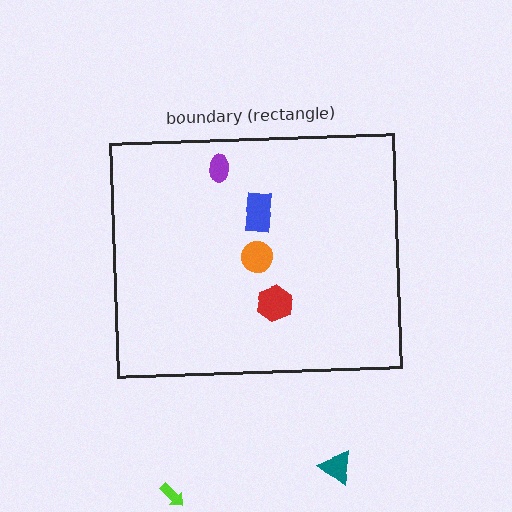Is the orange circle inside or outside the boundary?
Inside.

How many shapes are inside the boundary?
4 inside, 2 outside.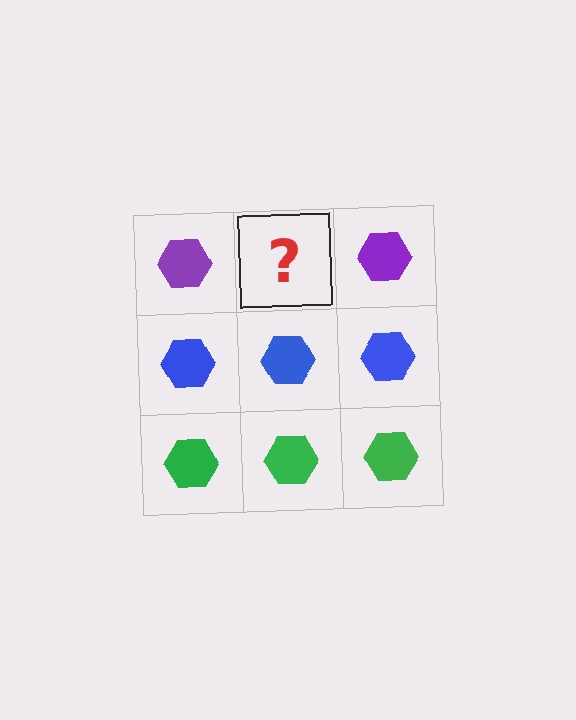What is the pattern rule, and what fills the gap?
The rule is that each row has a consistent color. The gap should be filled with a purple hexagon.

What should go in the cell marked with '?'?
The missing cell should contain a purple hexagon.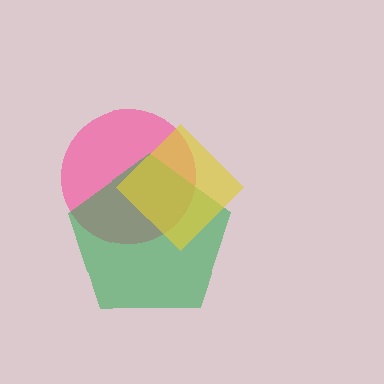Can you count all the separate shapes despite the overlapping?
Yes, there are 3 separate shapes.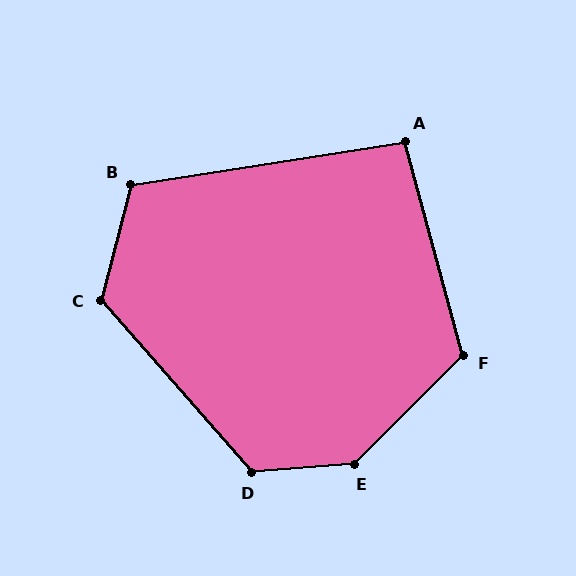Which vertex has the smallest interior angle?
A, at approximately 96 degrees.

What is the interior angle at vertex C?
Approximately 124 degrees (obtuse).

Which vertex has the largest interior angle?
E, at approximately 140 degrees.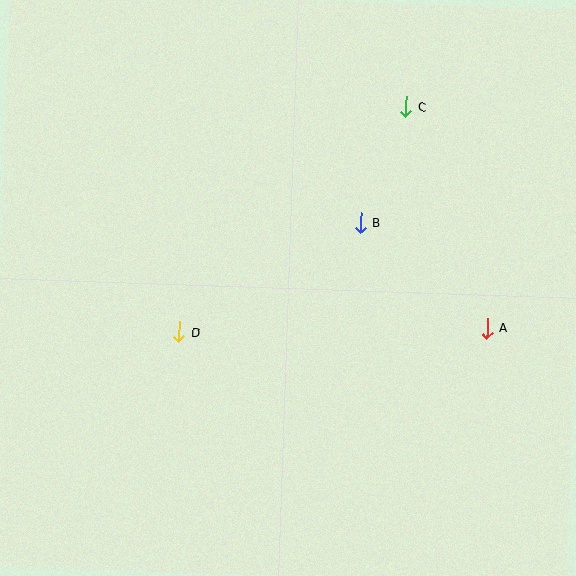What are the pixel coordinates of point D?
Point D is at (179, 332).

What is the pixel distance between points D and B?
The distance between D and B is 212 pixels.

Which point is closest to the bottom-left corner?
Point D is closest to the bottom-left corner.